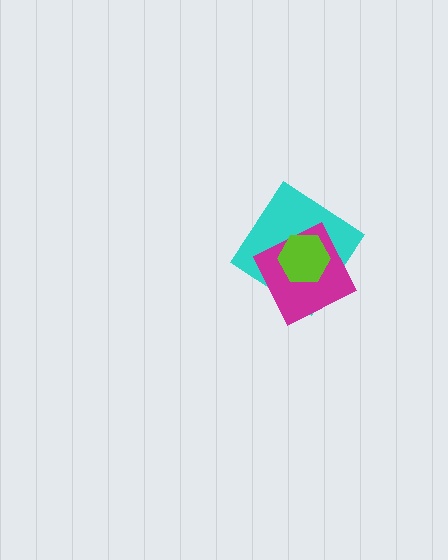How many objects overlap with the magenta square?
2 objects overlap with the magenta square.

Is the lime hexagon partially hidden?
No, no other shape covers it.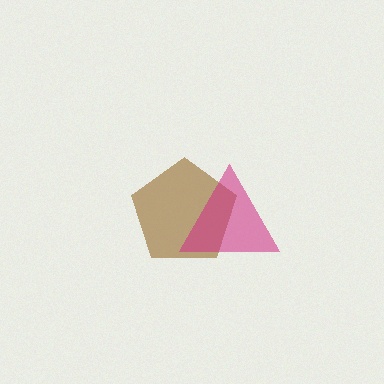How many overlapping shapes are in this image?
There are 2 overlapping shapes in the image.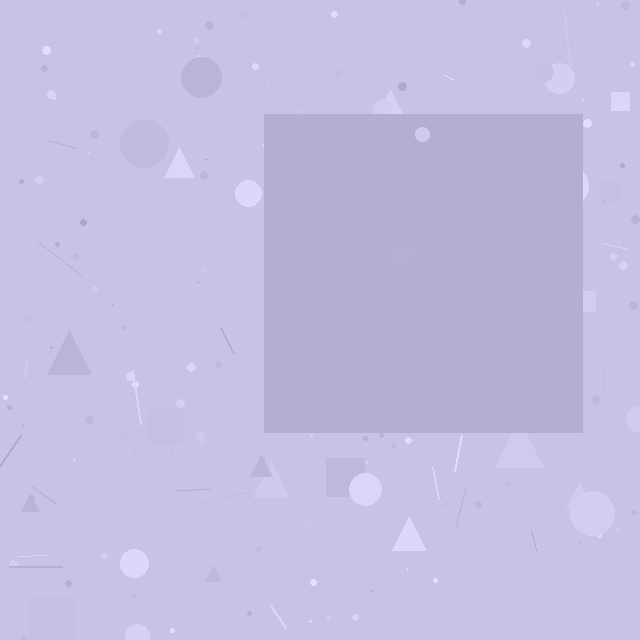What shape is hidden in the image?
A square is hidden in the image.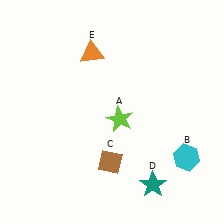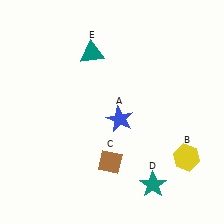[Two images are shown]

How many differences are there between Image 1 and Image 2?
There are 3 differences between the two images.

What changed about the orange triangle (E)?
In Image 1, E is orange. In Image 2, it changed to teal.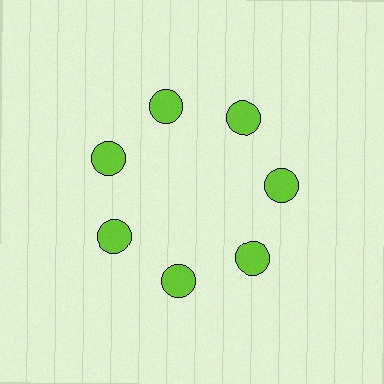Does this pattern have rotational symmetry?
Yes, this pattern has 7-fold rotational symmetry. It looks the same after rotating 51 degrees around the center.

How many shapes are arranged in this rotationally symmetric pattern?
There are 7 shapes, arranged in 7 groups of 1.